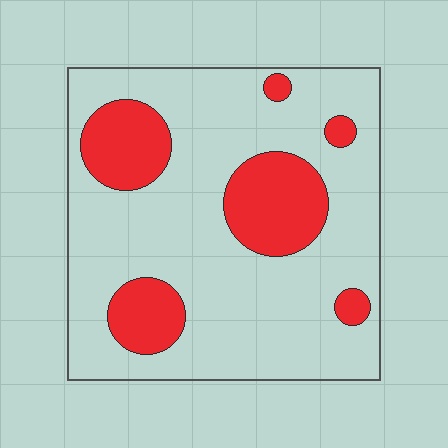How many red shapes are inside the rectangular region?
6.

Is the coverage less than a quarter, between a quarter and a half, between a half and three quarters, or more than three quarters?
Less than a quarter.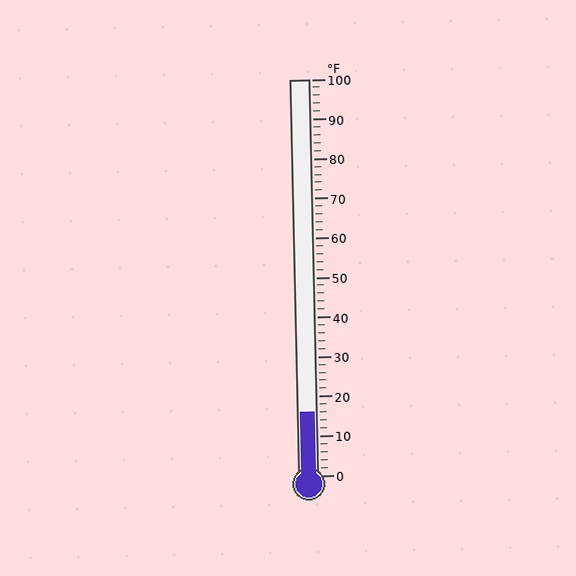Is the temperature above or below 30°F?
The temperature is below 30°F.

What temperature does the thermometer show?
The thermometer shows approximately 16°F.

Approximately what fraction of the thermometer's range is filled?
The thermometer is filled to approximately 15% of its range.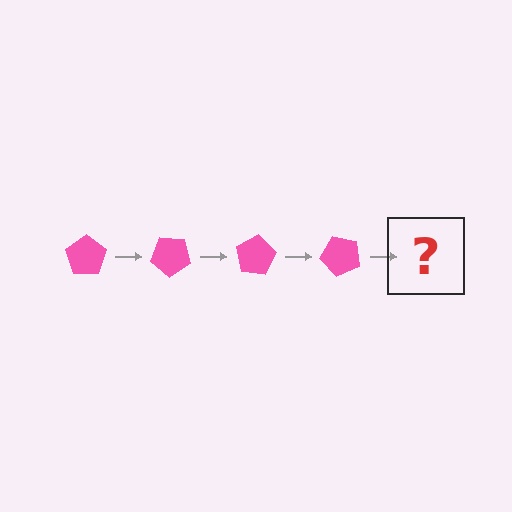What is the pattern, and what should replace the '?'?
The pattern is that the pentagon rotates 40 degrees each step. The '?' should be a pink pentagon rotated 160 degrees.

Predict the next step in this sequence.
The next step is a pink pentagon rotated 160 degrees.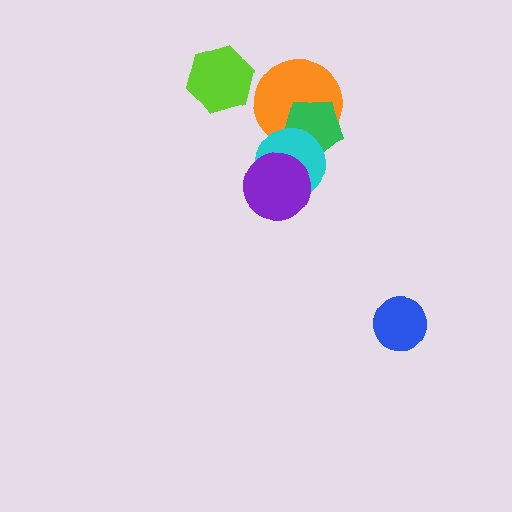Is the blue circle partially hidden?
No, no other shape covers it.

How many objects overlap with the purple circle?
1 object overlaps with the purple circle.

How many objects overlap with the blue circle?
0 objects overlap with the blue circle.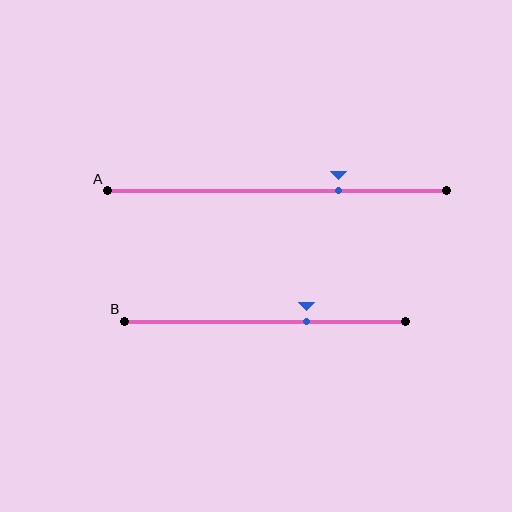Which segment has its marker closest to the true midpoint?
Segment B has its marker closest to the true midpoint.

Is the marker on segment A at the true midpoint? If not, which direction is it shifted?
No, the marker on segment A is shifted to the right by about 18% of the segment length.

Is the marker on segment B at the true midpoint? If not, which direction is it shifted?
No, the marker on segment B is shifted to the right by about 15% of the segment length.